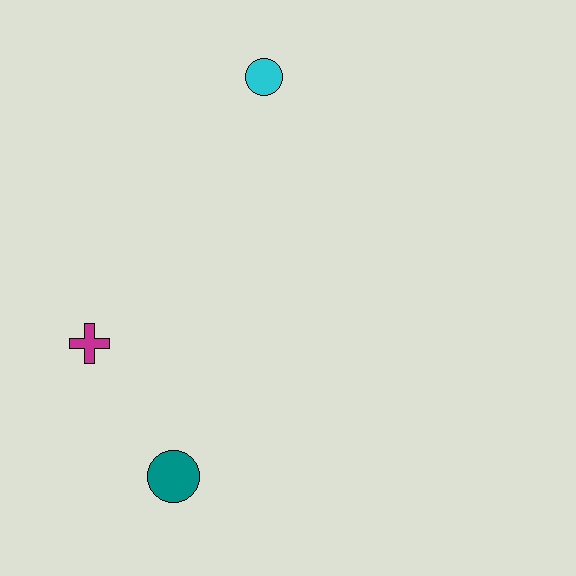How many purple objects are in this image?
There are no purple objects.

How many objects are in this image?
There are 3 objects.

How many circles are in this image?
There are 2 circles.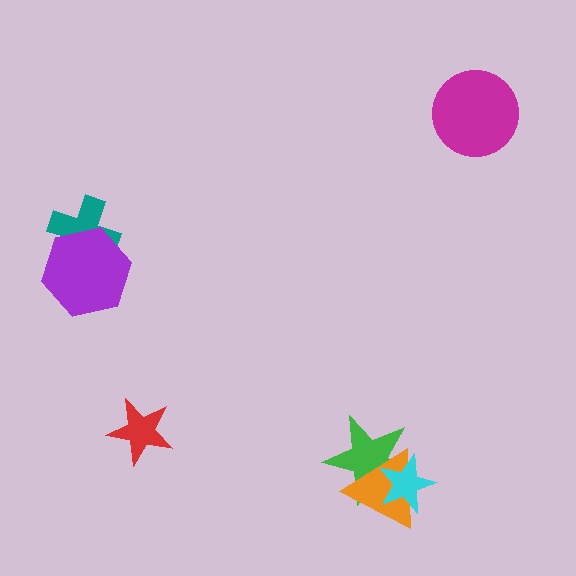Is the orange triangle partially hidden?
Yes, it is partially covered by another shape.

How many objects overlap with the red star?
0 objects overlap with the red star.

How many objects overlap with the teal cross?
1 object overlaps with the teal cross.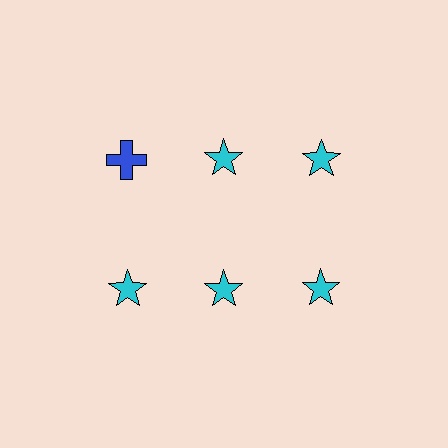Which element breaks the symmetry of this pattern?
The blue cross in the top row, leftmost column breaks the symmetry. All other shapes are cyan stars.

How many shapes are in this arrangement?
There are 6 shapes arranged in a grid pattern.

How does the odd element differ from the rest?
It differs in both color (blue instead of cyan) and shape (cross instead of star).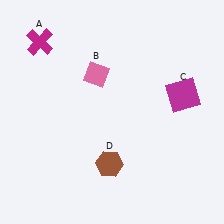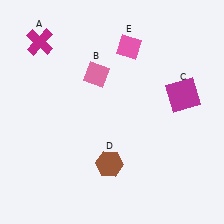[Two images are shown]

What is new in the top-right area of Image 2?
A pink diamond (E) was added in the top-right area of Image 2.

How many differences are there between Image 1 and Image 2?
There is 1 difference between the two images.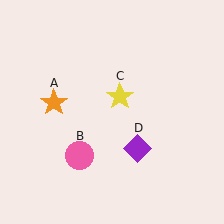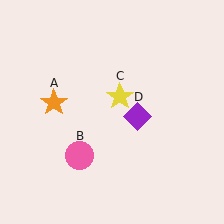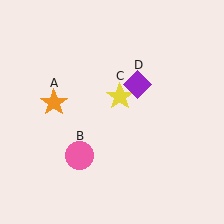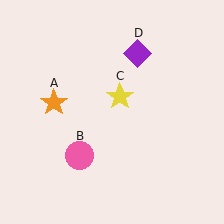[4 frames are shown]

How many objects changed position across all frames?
1 object changed position: purple diamond (object D).